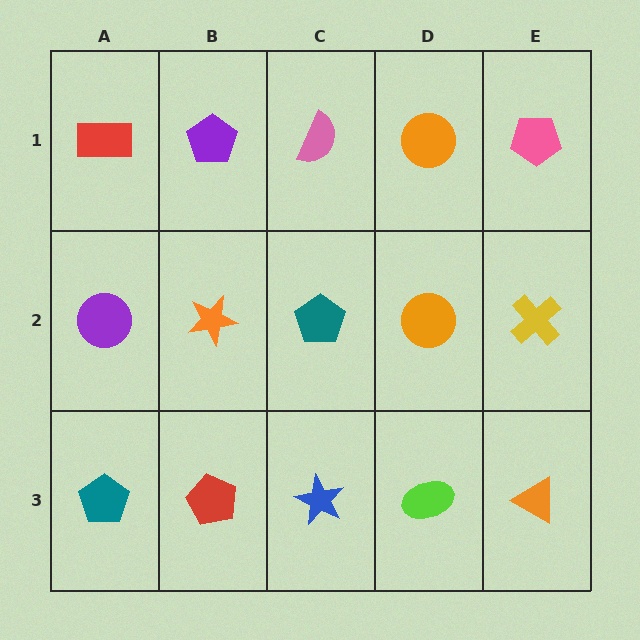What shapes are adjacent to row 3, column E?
A yellow cross (row 2, column E), a lime ellipse (row 3, column D).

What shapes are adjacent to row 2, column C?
A pink semicircle (row 1, column C), a blue star (row 3, column C), an orange star (row 2, column B), an orange circle (row 2, column D).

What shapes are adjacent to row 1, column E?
A yellow cross (row 2, column E), an orange circle (row 1, column D).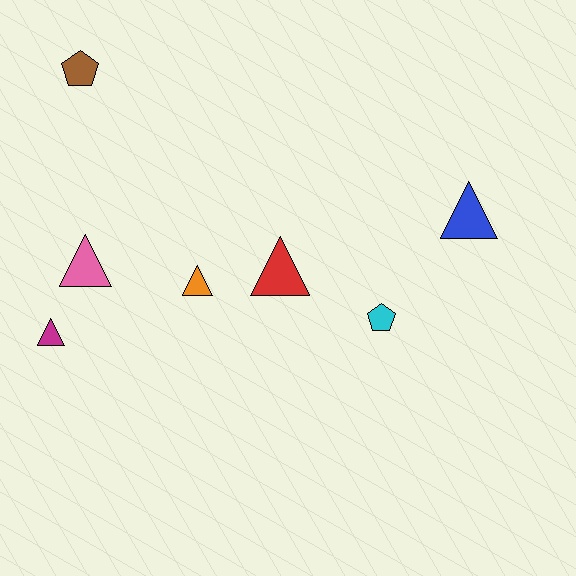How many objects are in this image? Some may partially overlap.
There are 7 objects.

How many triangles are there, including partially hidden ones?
There are 5 triangles.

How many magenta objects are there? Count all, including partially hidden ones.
There is 1 magenta object.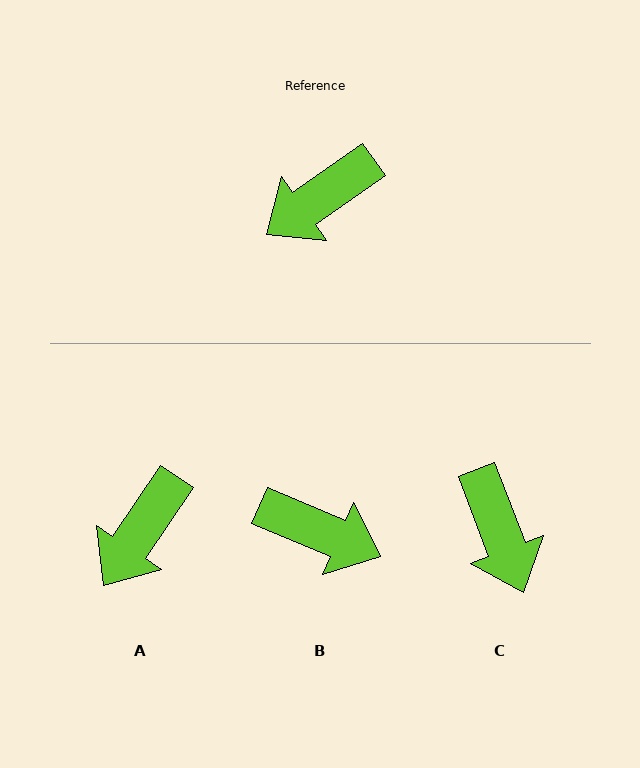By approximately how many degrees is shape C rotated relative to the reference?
Approximately 76 degrees counter-clockwise.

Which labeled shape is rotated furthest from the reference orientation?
B, about 122 degrees away.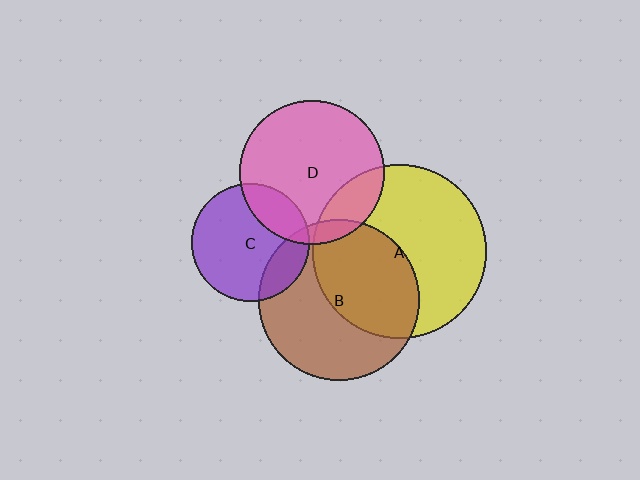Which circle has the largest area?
Circle A (yellow).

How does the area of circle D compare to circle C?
Approximately 1.5 times.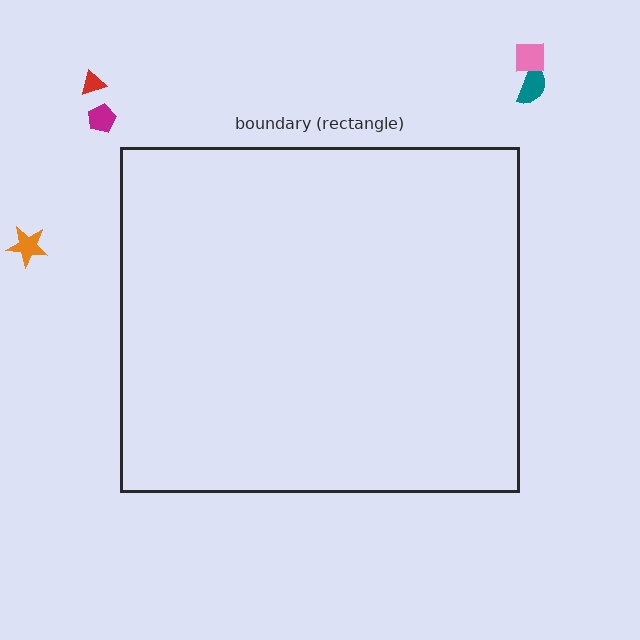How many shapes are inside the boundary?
0 inside, 5 outside.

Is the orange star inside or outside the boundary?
Outside.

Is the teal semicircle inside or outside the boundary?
Outside.